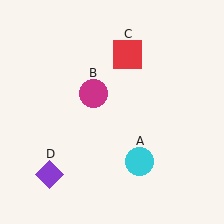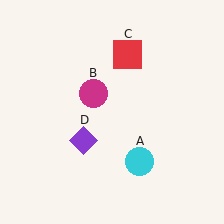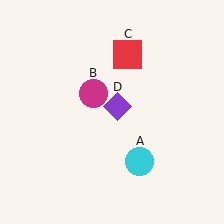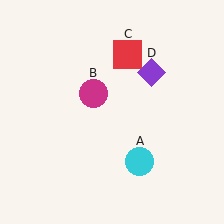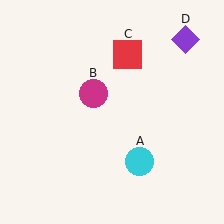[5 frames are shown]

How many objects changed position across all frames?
1 object changed position: purple diamond (object D).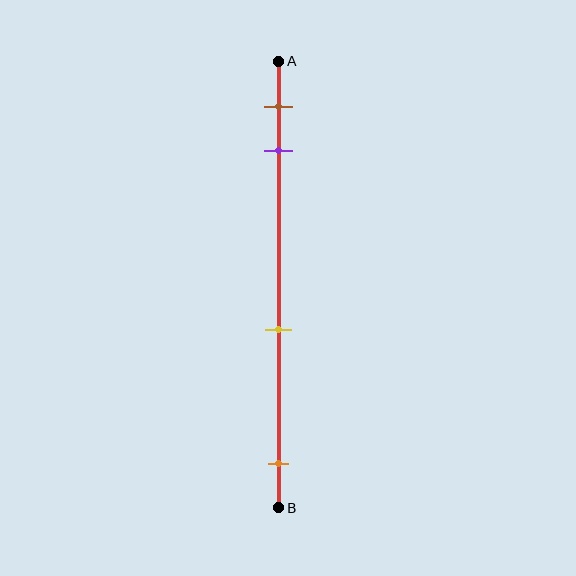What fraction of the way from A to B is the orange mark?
The orange mark is approximately 90% (0.9) of the way from A to B.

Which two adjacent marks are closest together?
The brown and purple marks are the closest adjacent pair.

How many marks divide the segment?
There are 4 marks dividing the segment.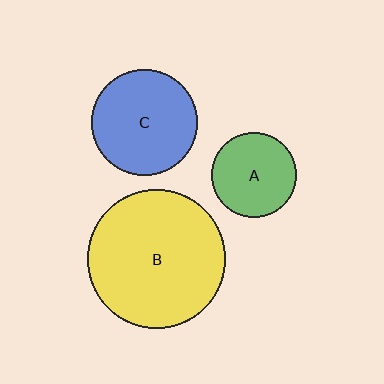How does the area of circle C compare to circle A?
Approximately 1.6 times.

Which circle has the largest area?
Circle B (yellow).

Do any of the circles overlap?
No, none of the circles overlap.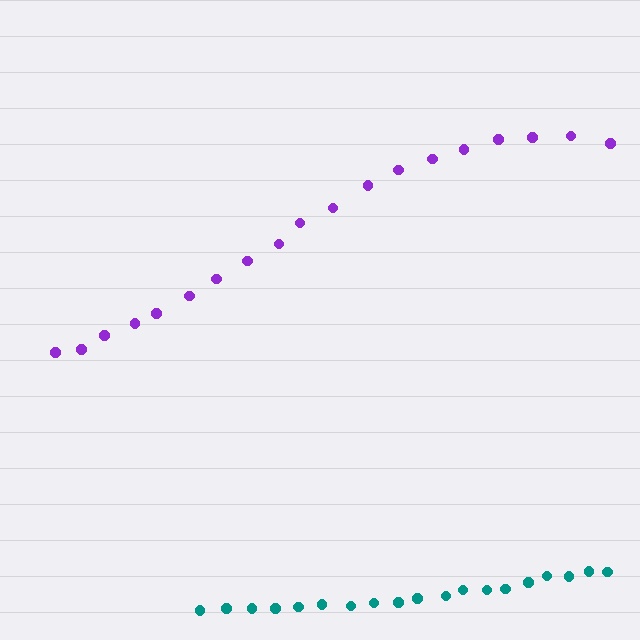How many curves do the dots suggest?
There are 2 distinct paths.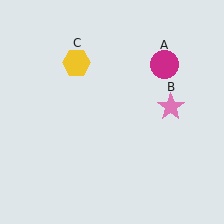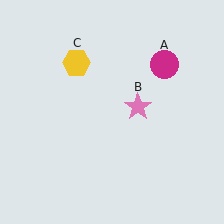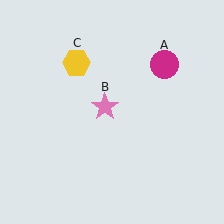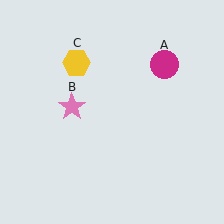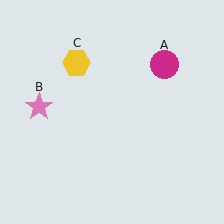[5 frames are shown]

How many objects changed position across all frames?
1 object changed position: pink star (object B).